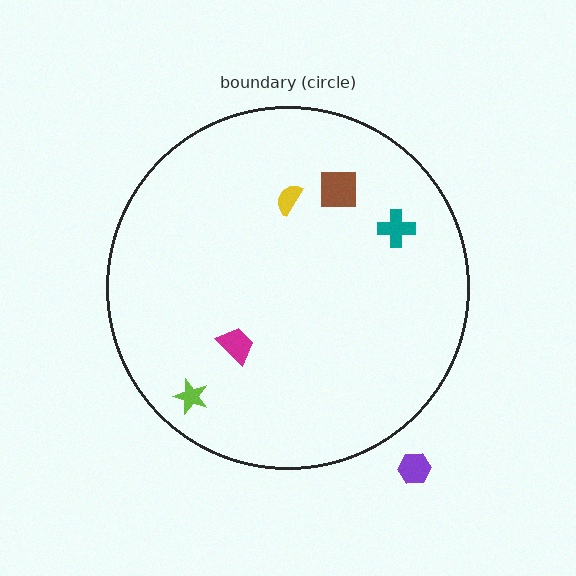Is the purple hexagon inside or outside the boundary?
Outside.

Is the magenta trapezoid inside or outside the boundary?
Inside.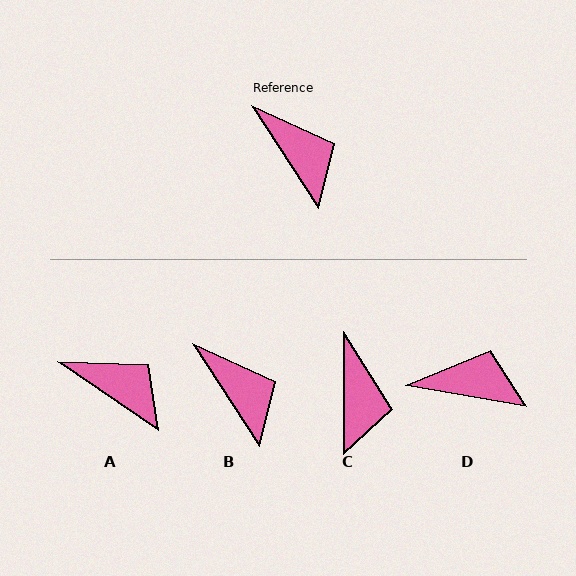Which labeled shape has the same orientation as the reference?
B.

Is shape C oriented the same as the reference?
No, it is off by about 33 degrees.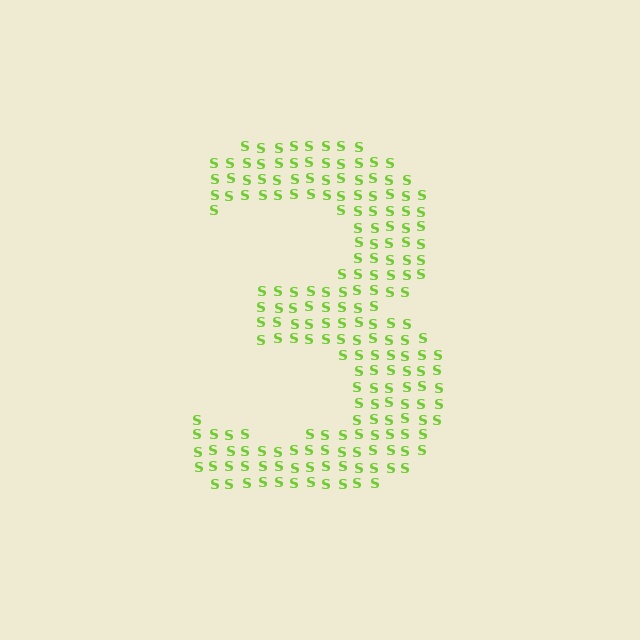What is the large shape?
The large shape is the digit 3.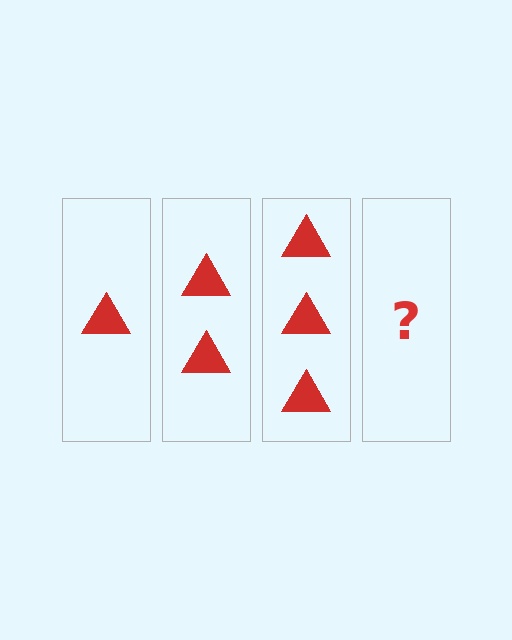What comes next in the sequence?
The next element should be 4 triangles.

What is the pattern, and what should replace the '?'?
The pattern is that each step adds one more triangle. The '?' should be 4 triangles.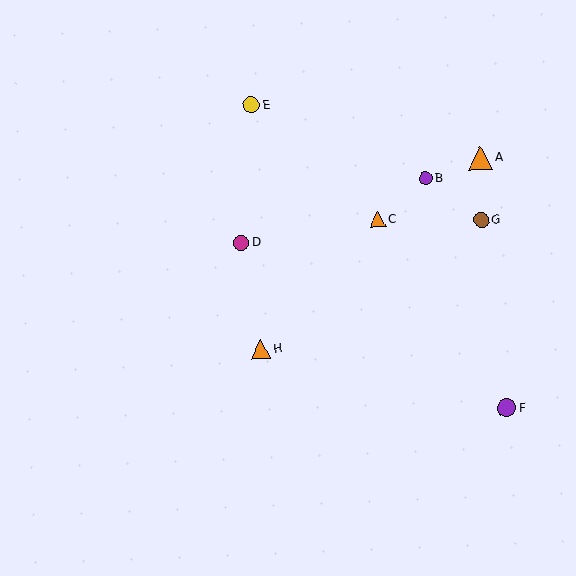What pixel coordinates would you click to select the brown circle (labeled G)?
Click at (481, 220) to select the brown circle G.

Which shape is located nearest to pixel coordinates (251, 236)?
The magenta circle (labeled D) at (241, 243) is nearest to that location.